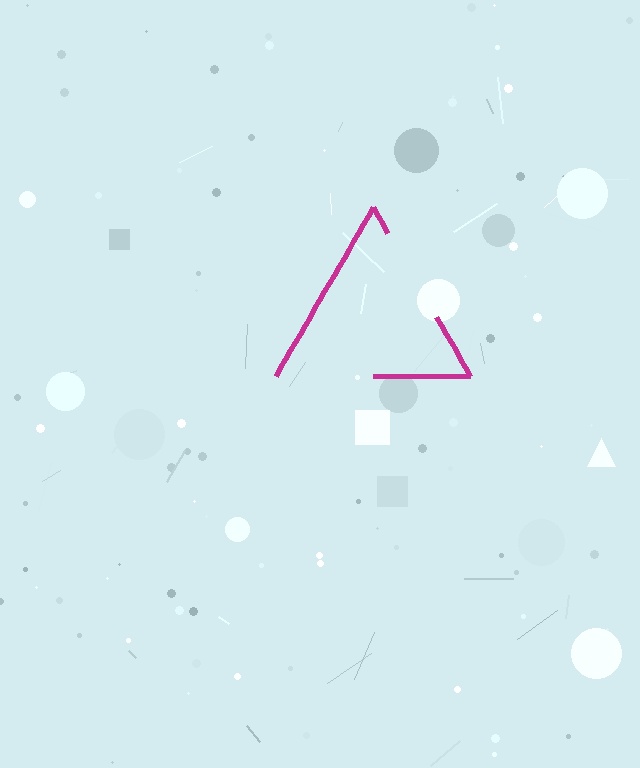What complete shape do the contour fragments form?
The contour fragments form a triangle.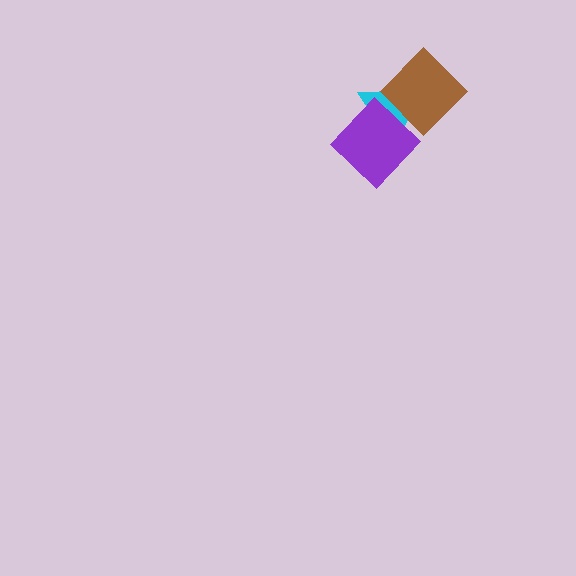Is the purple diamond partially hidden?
No, no other shape covers it.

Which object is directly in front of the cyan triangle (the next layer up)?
The brown diamond is directly in front of the cyan triangle.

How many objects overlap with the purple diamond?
1 object overlaps with the purple diamond.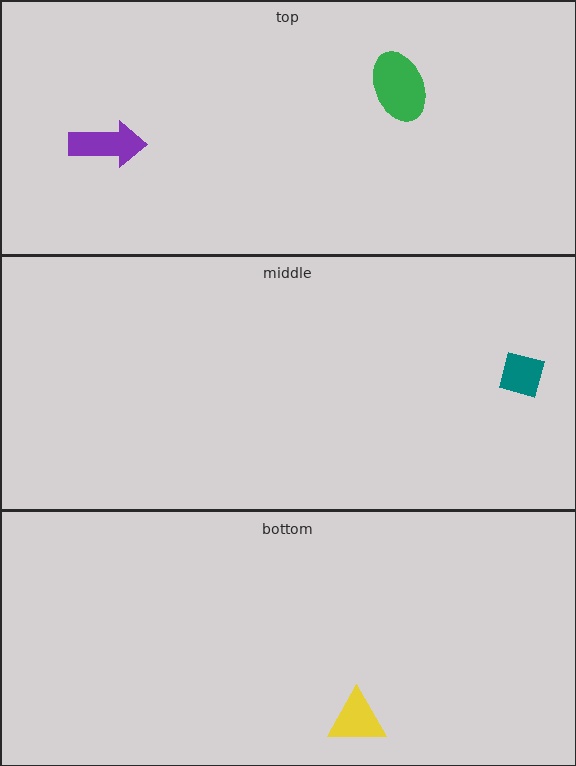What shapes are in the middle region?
The teal diamond.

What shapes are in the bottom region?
The yellow triangle.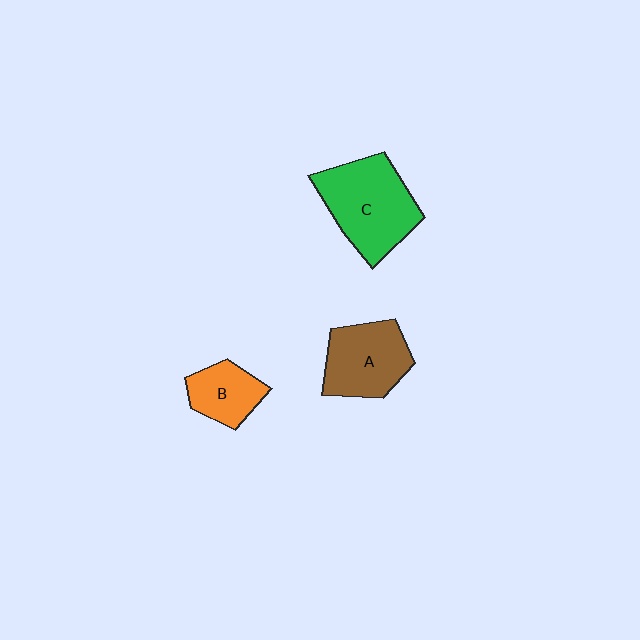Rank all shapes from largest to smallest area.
From largest to smallest: C (green), A (brown), B (orange).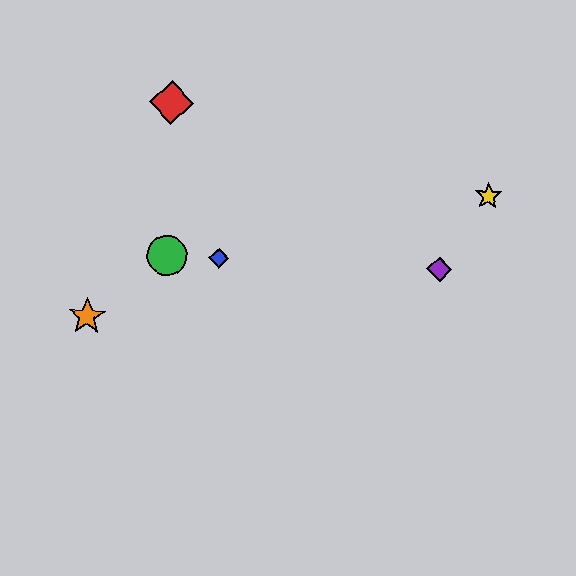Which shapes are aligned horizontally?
The blue diamond, the green circle, the purple diamond are aligned horizontally.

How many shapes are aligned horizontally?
3 shapes (the blue diamond, the green circle, the purple diamond) are aligned horizontally.